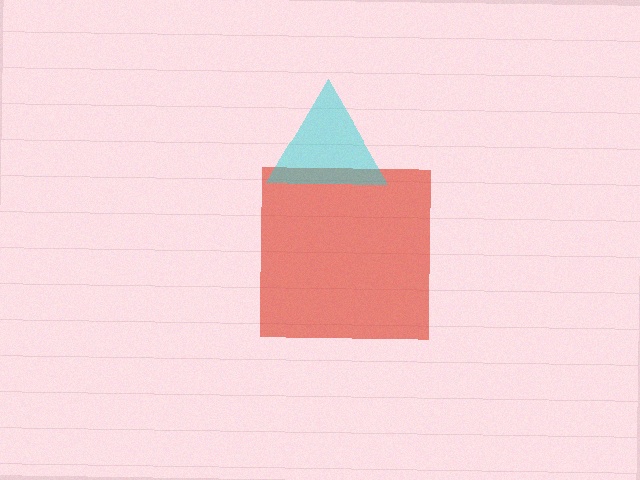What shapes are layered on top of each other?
The layered shapes are: a red square, a cyan triangle.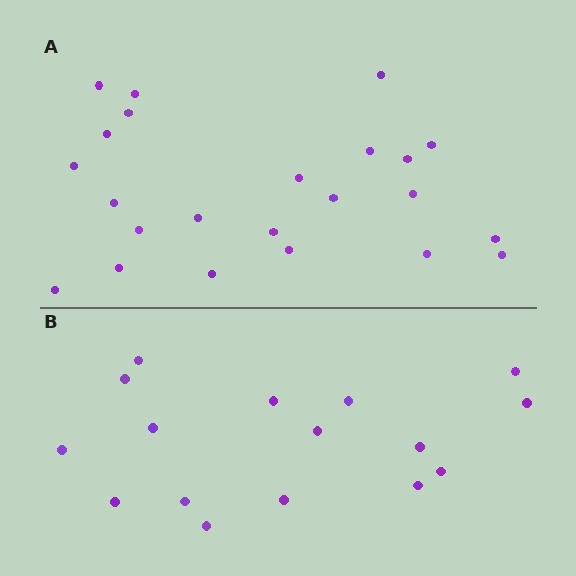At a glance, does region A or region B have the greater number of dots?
Region A (the top region) has more dots.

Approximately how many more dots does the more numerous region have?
Region A has roughly 8 or so more dots than region B.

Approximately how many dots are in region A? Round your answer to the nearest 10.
About 20 dots. (The exact count is 23, which rounds to 20.)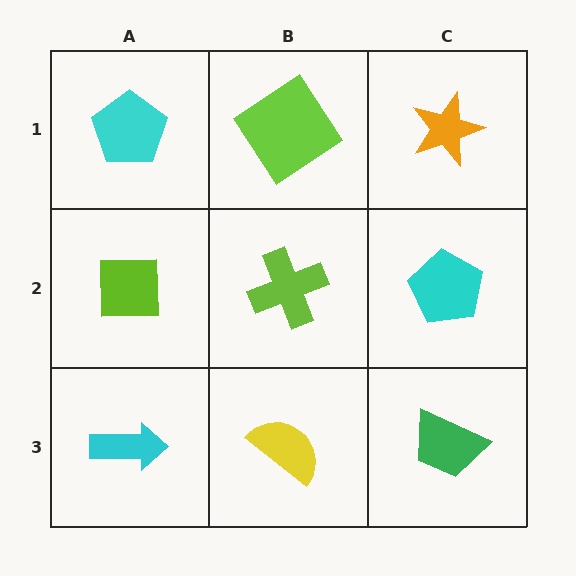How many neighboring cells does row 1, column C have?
2.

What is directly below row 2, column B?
A yellow semicircle.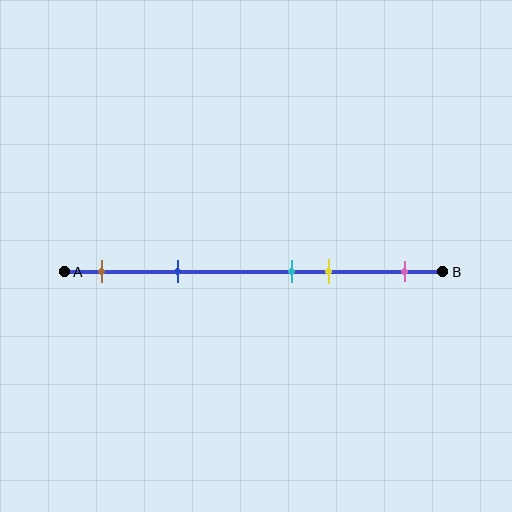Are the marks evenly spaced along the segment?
No, the marks are not evenly spaced.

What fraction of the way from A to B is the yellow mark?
The yellow mark is approximately 70% (0.7) of the way from A to B.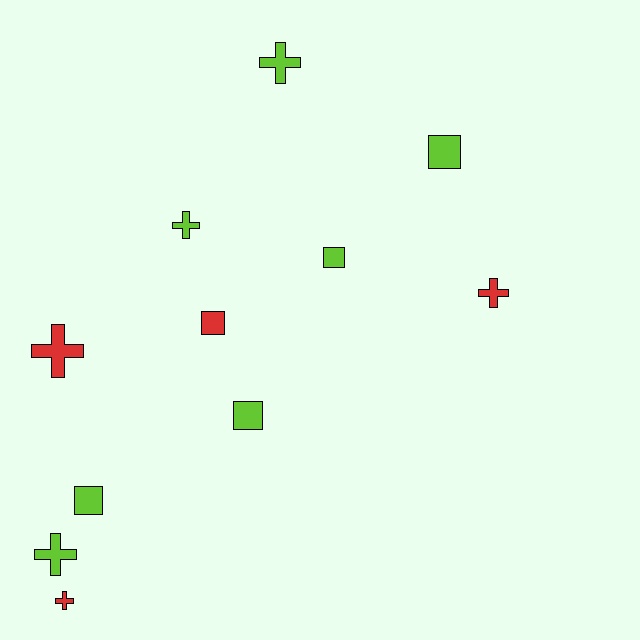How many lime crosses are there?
There are 3 lime crosses.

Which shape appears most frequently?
Cross, with 6 objects.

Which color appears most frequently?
Lime, with 7 objects.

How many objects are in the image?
There are 11 objects.